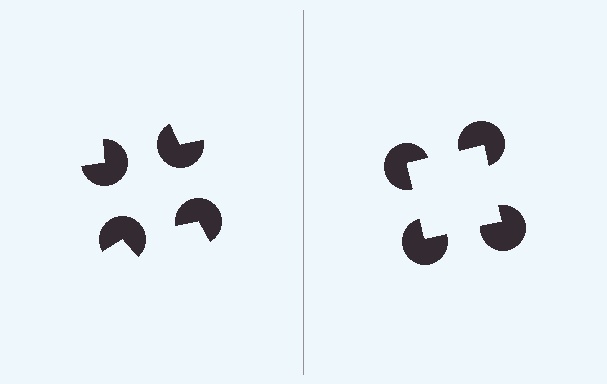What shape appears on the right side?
An illusory square.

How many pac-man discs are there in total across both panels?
8 — 4 on each side.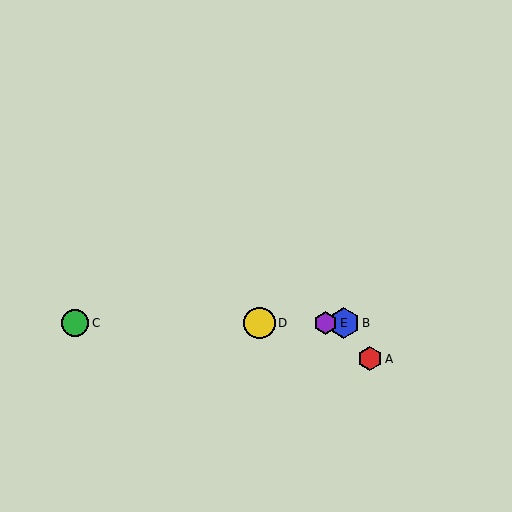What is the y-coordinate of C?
Object C is at y≈323.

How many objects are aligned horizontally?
4 objects (B, C, D, E) are aligned horizontally.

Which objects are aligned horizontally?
Objects B, C, D, E are aligned horizontally.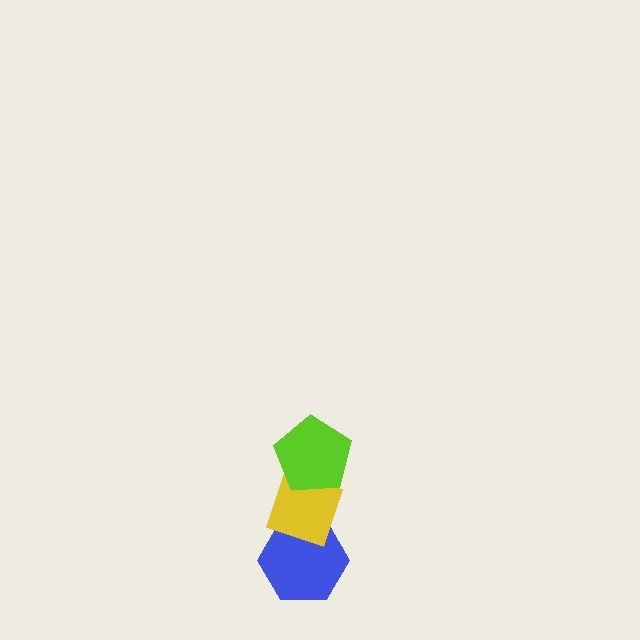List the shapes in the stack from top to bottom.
From top to bottom: the lime pentagon, the yellow diamond, the blue hexagon.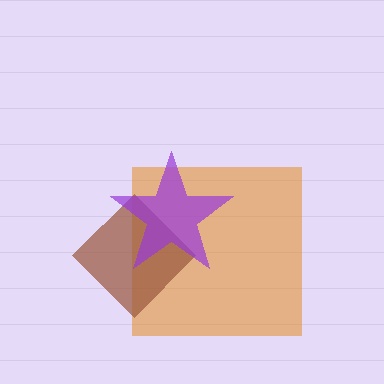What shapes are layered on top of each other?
The layered shapes are: an orange square, a brown diamond, a purple star.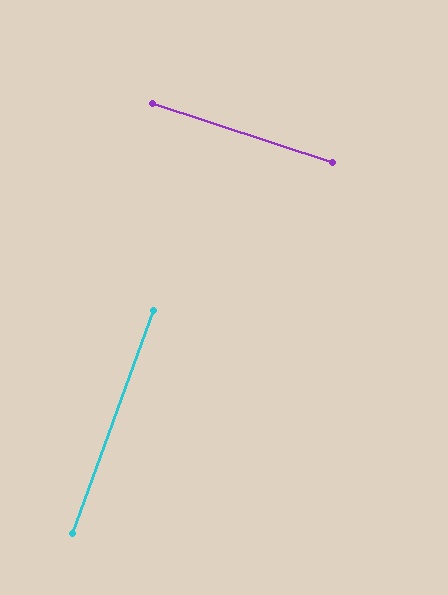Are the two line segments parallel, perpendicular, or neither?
Perpendicular — they meet at approximately 88°.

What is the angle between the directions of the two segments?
Approximately 88 degrees.